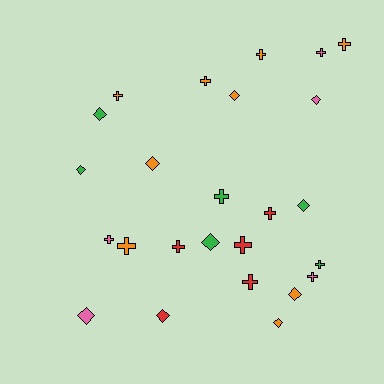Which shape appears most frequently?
Cross, with 14 objects.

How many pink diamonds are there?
There are 2 pink diamonds.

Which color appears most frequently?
Orange, with 9 objects.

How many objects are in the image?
There are 25 objects.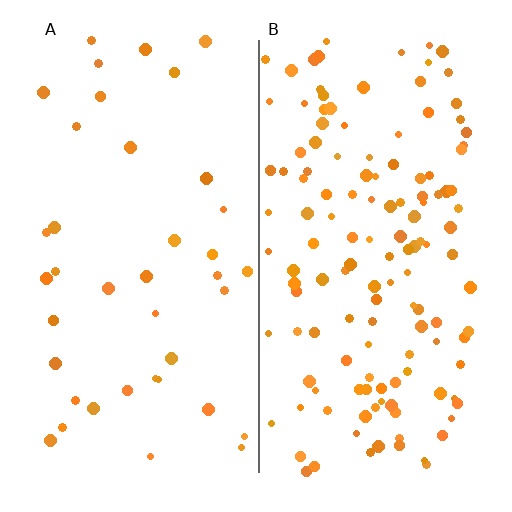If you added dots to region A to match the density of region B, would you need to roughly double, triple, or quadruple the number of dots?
Approximately triple.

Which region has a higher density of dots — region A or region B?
B (the right).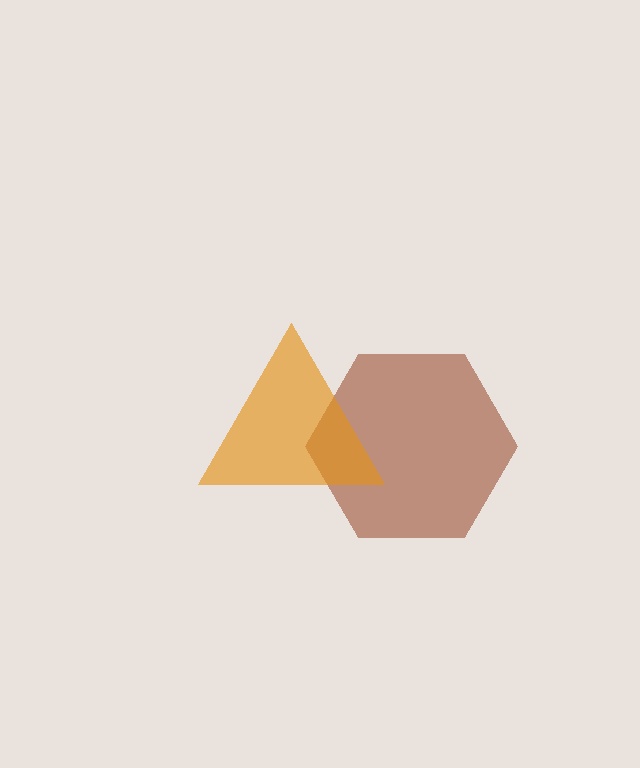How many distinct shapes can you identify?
There are 2 distinct shapes: a brown hexagon, an orange triangle.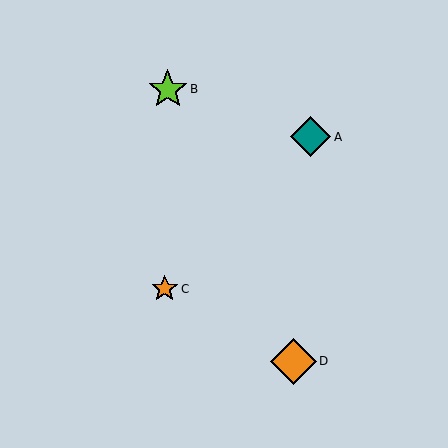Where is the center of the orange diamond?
The center of the orange diamond is at (294, 361).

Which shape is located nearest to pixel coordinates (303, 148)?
The teal diamond (labeled A) at (311, 137) is nearest to that location.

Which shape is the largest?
The orange diamond (labeled D) is the largest.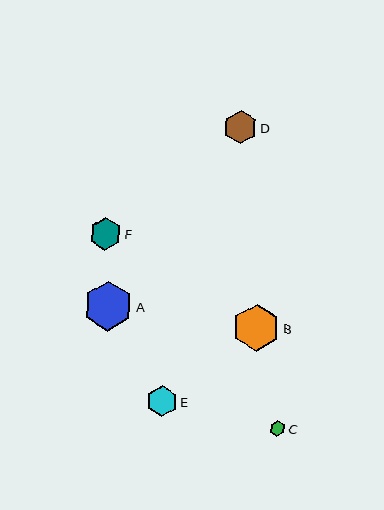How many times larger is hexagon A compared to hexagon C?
Hexagon A is approximately 3.1 times the size of hexagon C.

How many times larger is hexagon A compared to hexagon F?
Hexagon A is approximately 1.5 times the size of hexagon F.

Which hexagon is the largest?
Hexagon A is the largest with a size of approximately 49 pixels.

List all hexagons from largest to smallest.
From largest to smallest: A, B, D, F, E, C.